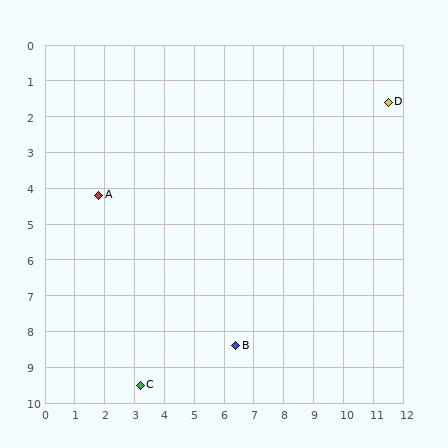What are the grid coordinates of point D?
Point D is at approximately (11.5, 1.6).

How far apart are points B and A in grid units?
Points B and A are about 6.2 grid units apart.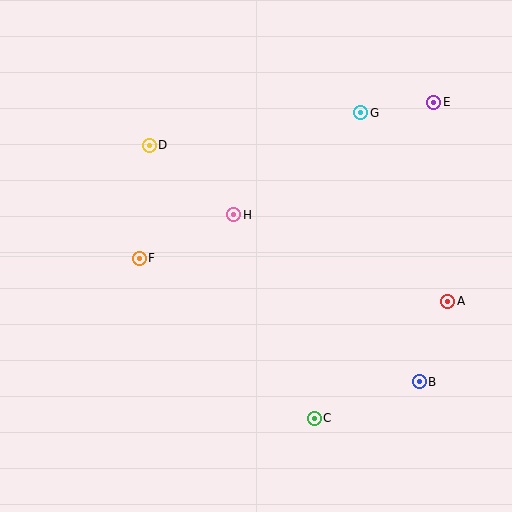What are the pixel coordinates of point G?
Point G is at (361, 113).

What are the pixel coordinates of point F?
Point F is at (139, 258).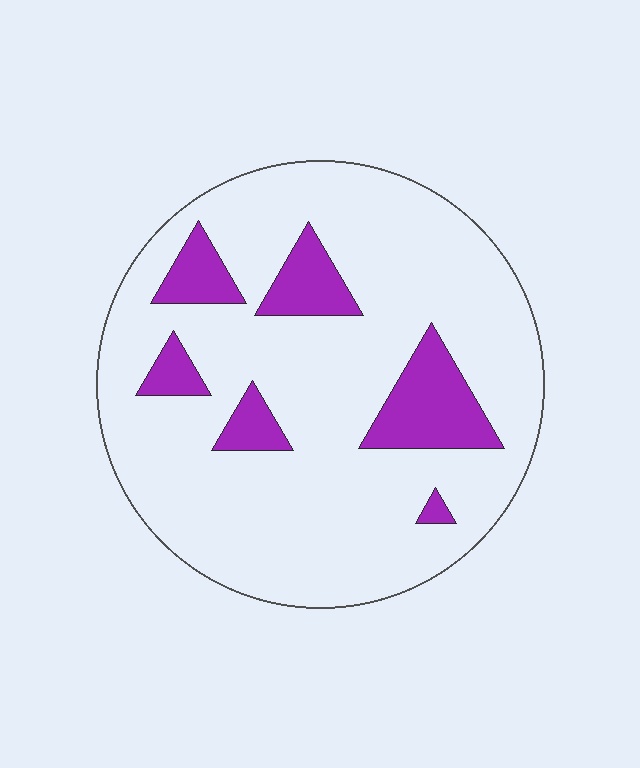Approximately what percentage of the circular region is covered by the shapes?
Approximately 15%.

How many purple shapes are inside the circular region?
6.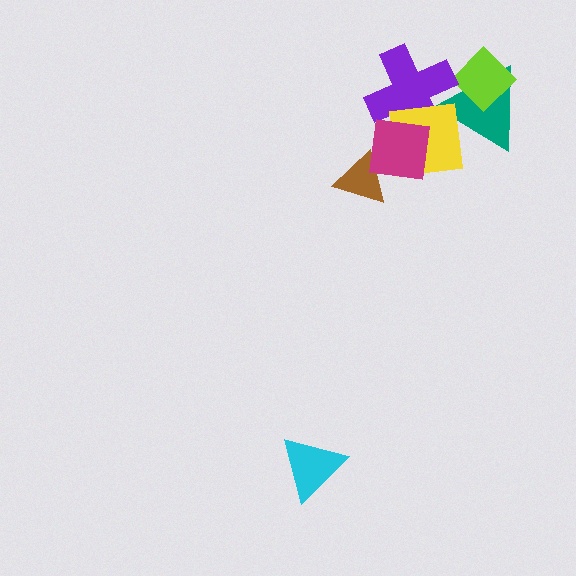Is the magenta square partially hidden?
No, no other shape covers it.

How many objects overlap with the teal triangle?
3 objects overlap with the teal triangle.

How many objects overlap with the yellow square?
3 objects overlap with the yellow square.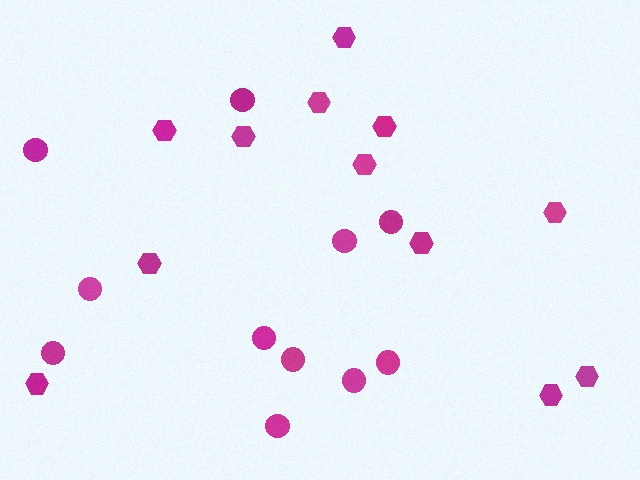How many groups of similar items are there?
There are 2 groups: one group of hexagons (12) and one group of circles (11).